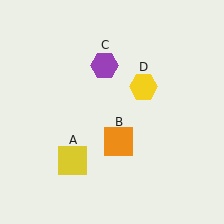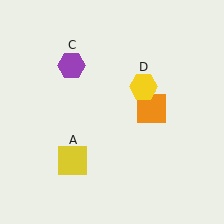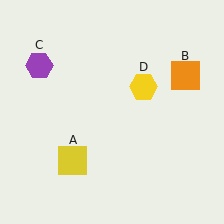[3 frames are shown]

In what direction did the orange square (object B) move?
The orange square (object B) moved up and to the right.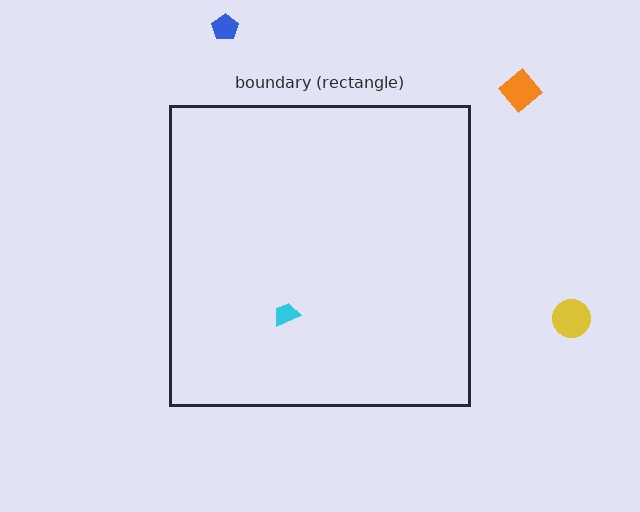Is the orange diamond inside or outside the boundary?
Outside.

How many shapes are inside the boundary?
1 inside, 3 outside.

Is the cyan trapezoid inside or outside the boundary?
Inside.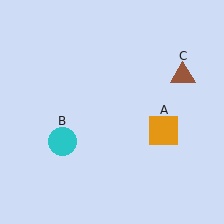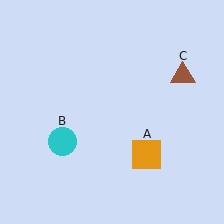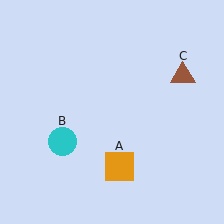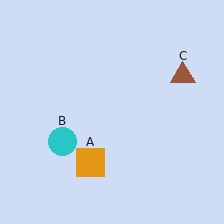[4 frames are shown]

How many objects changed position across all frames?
1 object changed position: orange square (object A).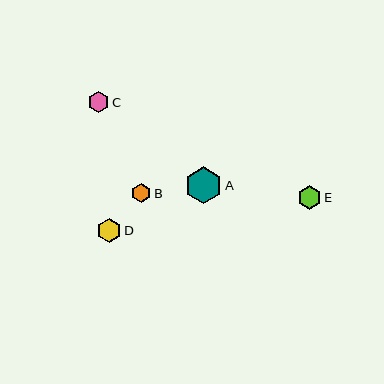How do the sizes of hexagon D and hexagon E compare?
Hexagon D and hexagon E are approximately the same size.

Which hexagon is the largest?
Hexagon A is the largest with a size of approximately 37 pixels.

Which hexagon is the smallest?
Hexagon B is the smallest with a size of approximately 20 pixels.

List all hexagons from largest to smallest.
From largest to smallest: A, D, E, C, B.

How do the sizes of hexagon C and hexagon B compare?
Hexagon C and hexagon B are approximately the same size.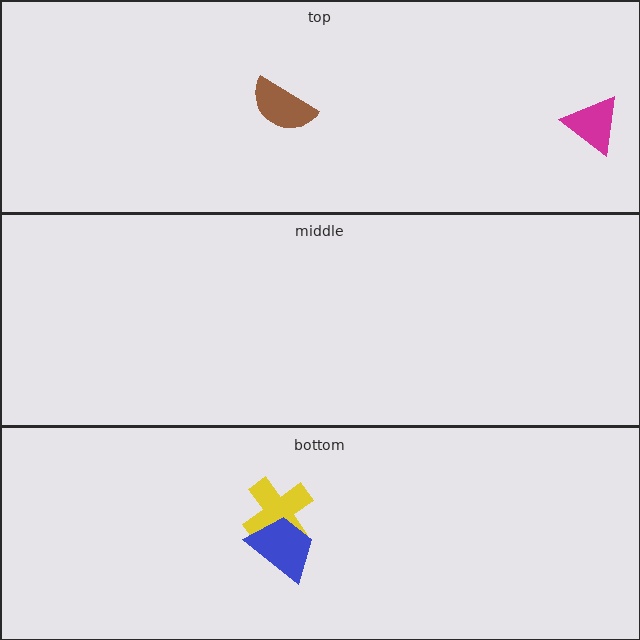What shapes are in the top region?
The magenta triangle, the brown semicircle.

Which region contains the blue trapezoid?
The bottom region.